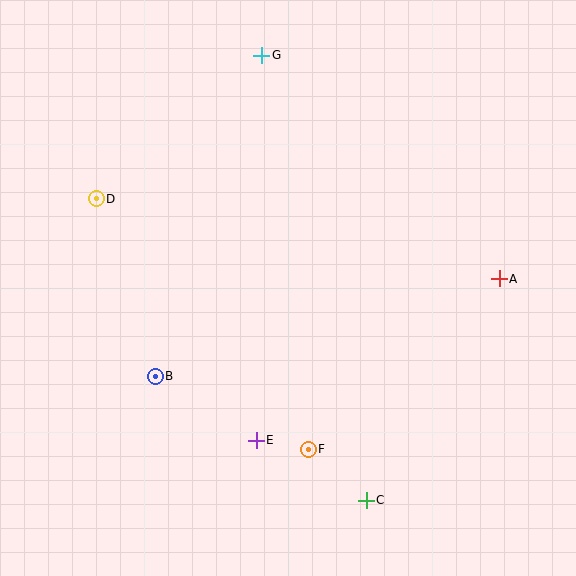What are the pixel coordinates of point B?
Point B is at (155, 376).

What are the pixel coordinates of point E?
Point E is at (256, 440).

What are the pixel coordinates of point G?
Point G is at (262, 55).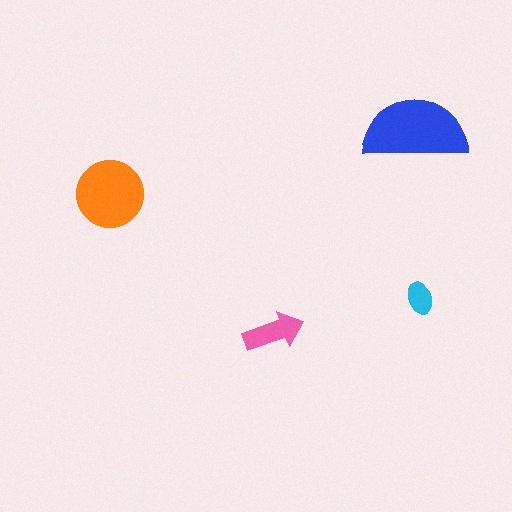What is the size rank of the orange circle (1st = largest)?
2nd.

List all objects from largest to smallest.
The blue semicircle, the orange circle, the pink arrow, the cyan ellipse.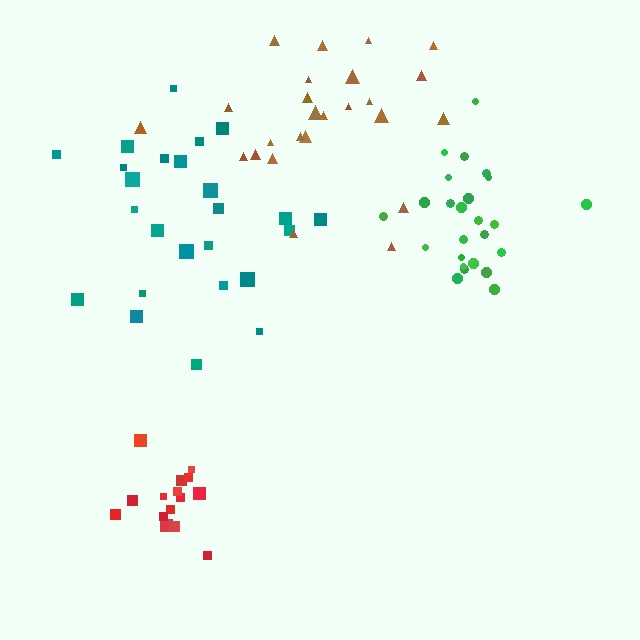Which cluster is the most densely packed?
Green.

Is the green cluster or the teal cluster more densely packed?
Green.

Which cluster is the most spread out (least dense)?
Brown.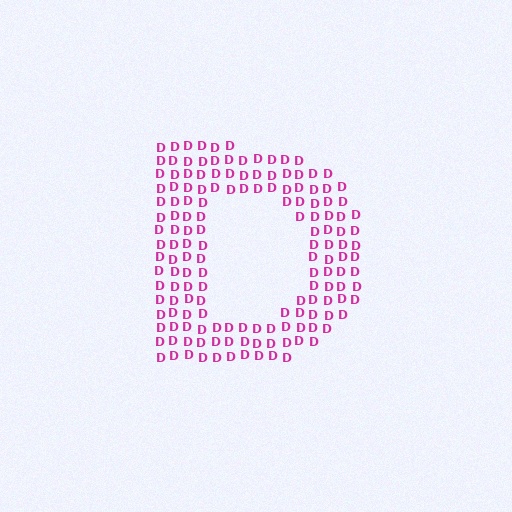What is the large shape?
The large shape is the letter D.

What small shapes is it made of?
It is made of small letter D's.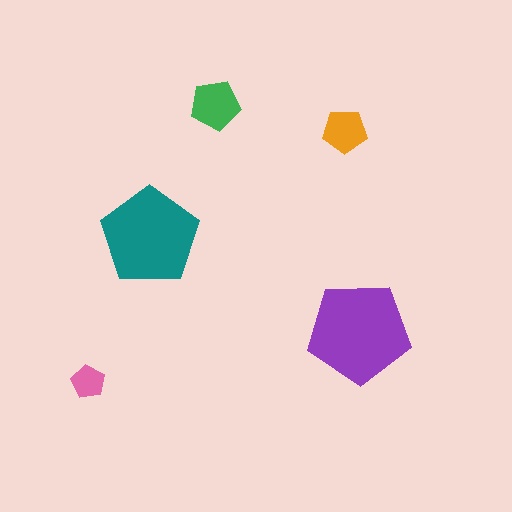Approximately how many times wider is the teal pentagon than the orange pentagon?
About 2 times wider.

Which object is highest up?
The green pentagon is topmost.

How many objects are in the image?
There are 5 objects in the image.